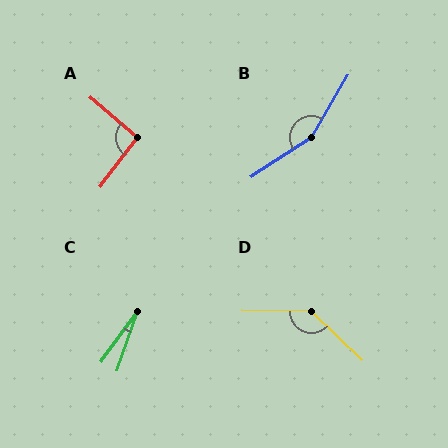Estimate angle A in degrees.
Approximately 93 degrees.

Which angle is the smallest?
C, at approximately 17 degrees.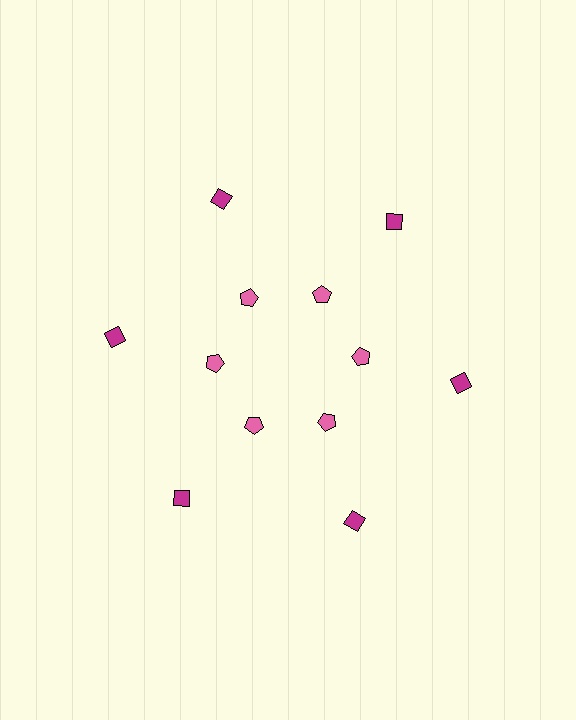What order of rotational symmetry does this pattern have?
This pattern has 6-fold rotational symmetry.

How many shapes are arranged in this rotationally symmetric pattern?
There are 12 shapes, arranged in 6 groups of 2.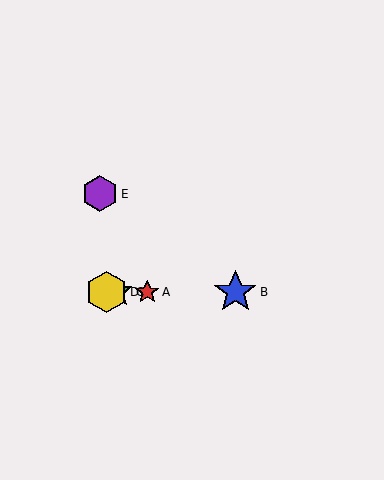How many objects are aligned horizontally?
4 objects (A, B, C, D) are aligned horizontally.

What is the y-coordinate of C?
Object C is at y≈292.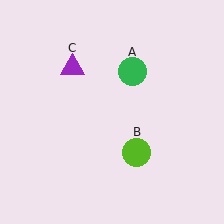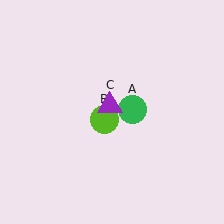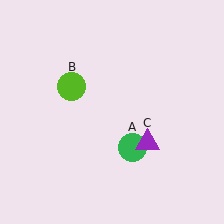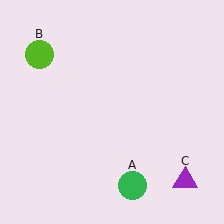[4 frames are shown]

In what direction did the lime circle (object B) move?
The lime circle (object B) moved up and to the left.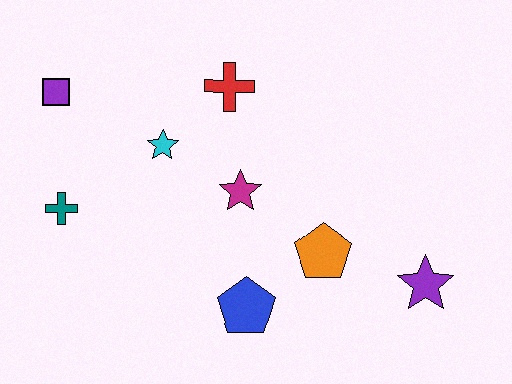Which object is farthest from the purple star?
The purple square is farthest from the purple star.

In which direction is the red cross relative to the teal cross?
The red cross is to the right of the teal cross.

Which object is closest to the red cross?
The cyan star is closest to the red cross.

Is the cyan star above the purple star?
Yes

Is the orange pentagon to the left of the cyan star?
No